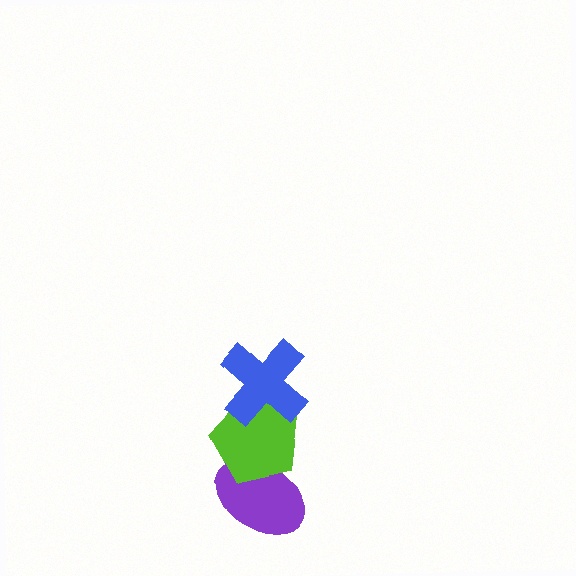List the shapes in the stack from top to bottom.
From top to bottom: the blue cross, the lime pentagon, the purple ellipse.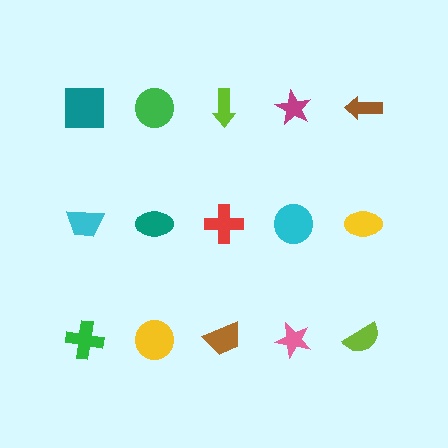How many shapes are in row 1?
5 shapes.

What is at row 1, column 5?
A brown arrow.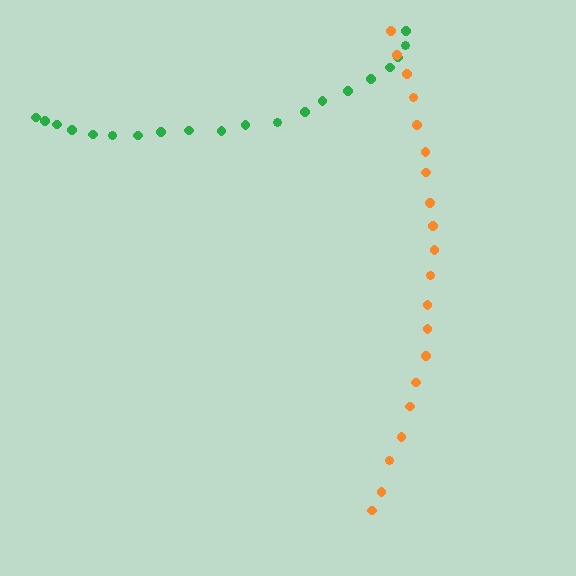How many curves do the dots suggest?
There are 2 distinct paths.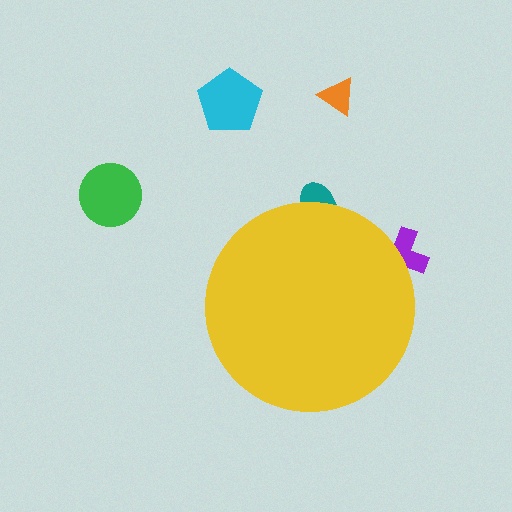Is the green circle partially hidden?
No, the green circle is fully visible.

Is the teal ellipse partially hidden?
Yes, the teal ellipse is partially hidden behind the yellow circle.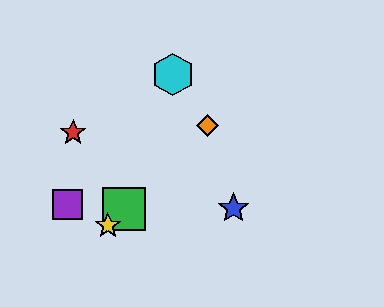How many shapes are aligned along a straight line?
3 shapes (the green square, the yellow star, the orange diamond) are aligned along a straight line.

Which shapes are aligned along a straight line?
The green square, the yellow star, the orange diamond are aligned along a straight line.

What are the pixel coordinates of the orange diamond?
The orange diamond is at (207, 125).